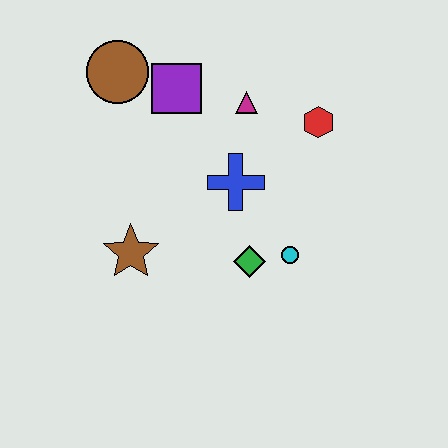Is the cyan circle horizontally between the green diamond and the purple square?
No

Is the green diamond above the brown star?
No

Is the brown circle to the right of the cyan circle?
No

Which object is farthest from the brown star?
The red hexagon is farthest from the brown star.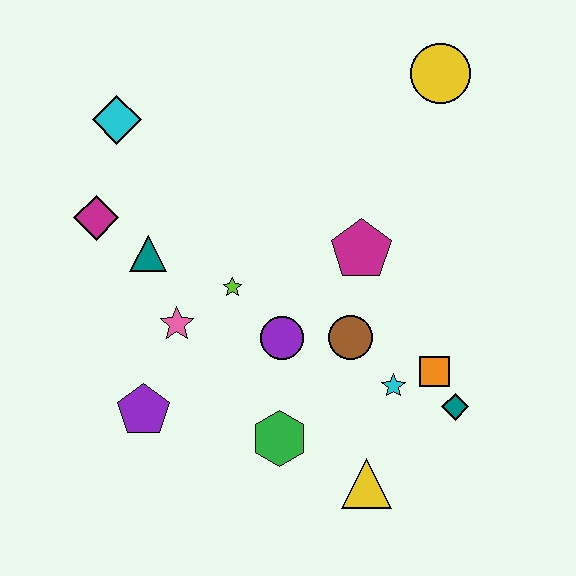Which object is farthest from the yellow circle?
The purple pentagon is farthest from the yellow circle.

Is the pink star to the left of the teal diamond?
Yes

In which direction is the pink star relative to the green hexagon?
The pink star is above the green hexagon.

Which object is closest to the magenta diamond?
The teal triangle is closest to the magenta diamond.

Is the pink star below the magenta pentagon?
Yes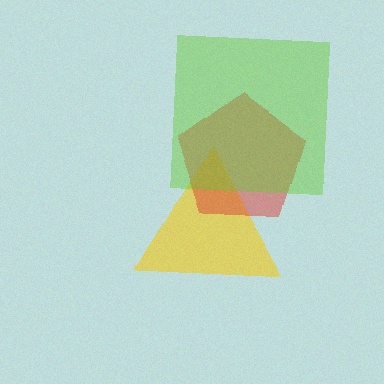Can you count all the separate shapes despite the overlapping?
Yes, there are 3 separate shapes.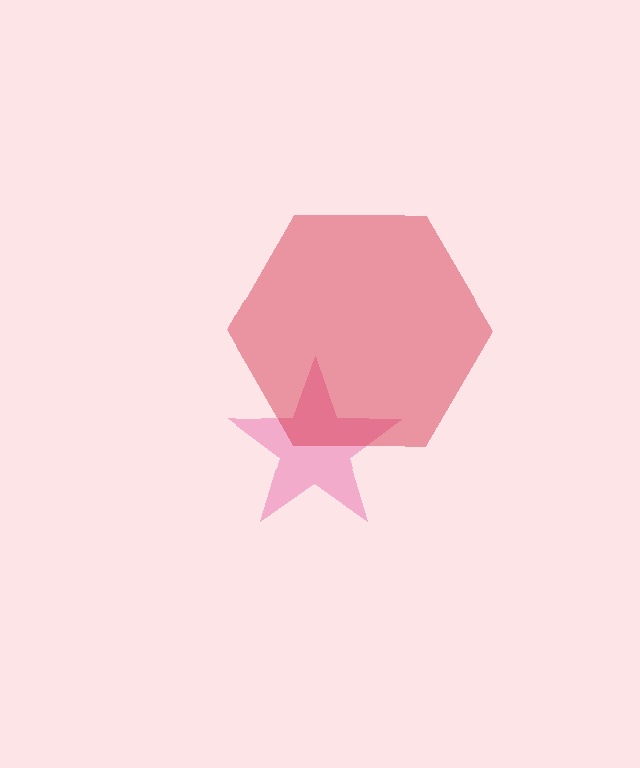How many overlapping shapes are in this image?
There are 2 overlapping shapes in the image.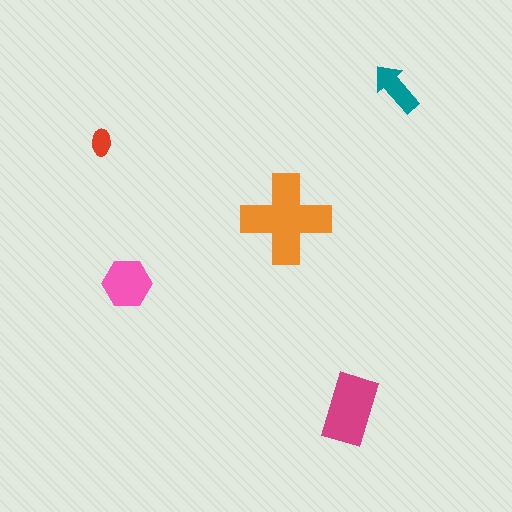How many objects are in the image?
There are 5 objects in the image.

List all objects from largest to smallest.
The orange cross, the magenta rectangle, the pink hexagon, the teal arrow, the red ellipse.